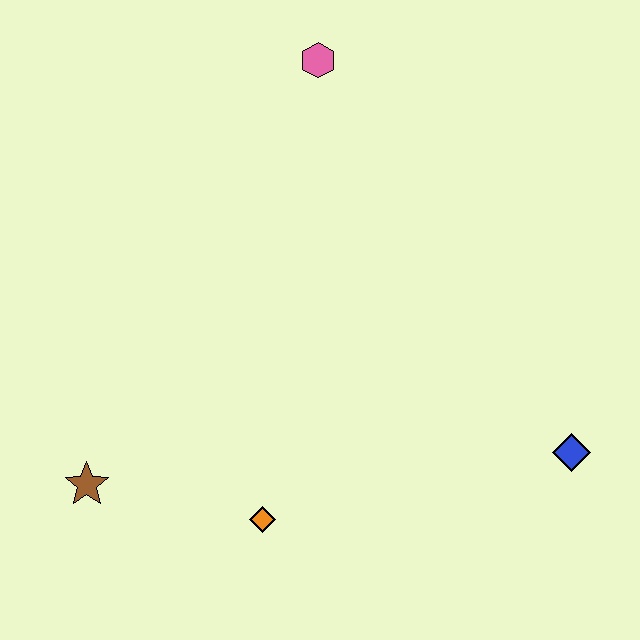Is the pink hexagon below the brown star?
No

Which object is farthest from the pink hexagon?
The brown star is farthest from the pink hexagon.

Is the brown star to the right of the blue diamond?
No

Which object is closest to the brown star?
The orange diamond is closest to the brown star.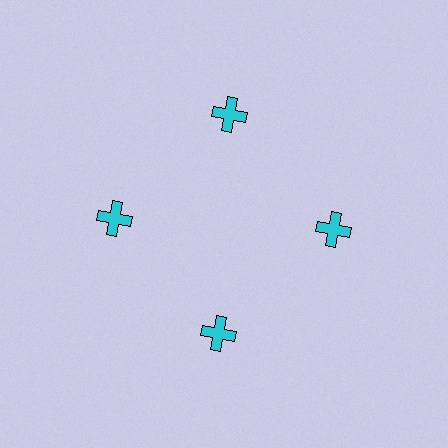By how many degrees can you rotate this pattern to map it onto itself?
The pattern maps onto itself every 90 degrees of rotation.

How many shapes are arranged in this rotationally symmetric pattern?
There are 4 shapes, arranged in 4 groups of 1.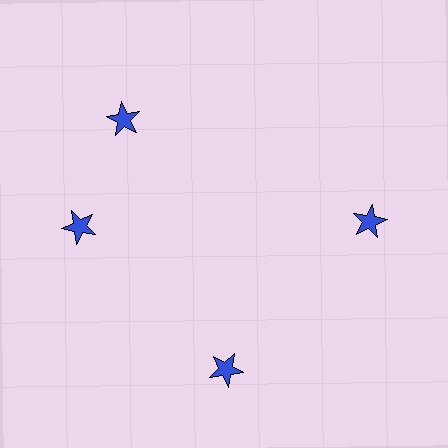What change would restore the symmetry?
The symmetry would be restored by rotating it back into even spacing with its neighbors so that all 4 stars sit at equal angles and equal distance from the center.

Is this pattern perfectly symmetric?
No. The 4 blue stars are arranged in a ring, but one element near the 12 o'clock position is rotated out of alignment along the ring, breaking the 4-fold rotational symmetry.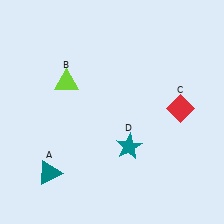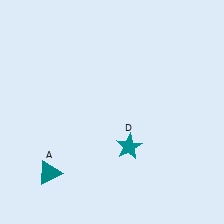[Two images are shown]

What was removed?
The lime triangle (B), the red diamond (C) were removed in Image 2.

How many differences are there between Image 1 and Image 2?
There are 2 differences between the two images.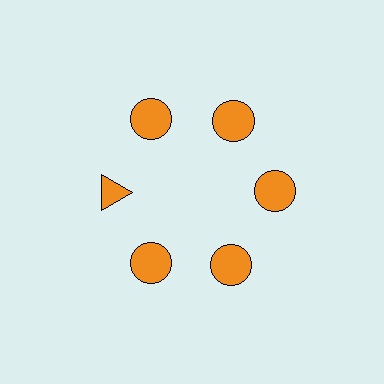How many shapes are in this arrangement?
There are 6 shapes arranged in a ring pattern.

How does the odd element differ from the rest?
It has a different shape: triangle instead of circle.